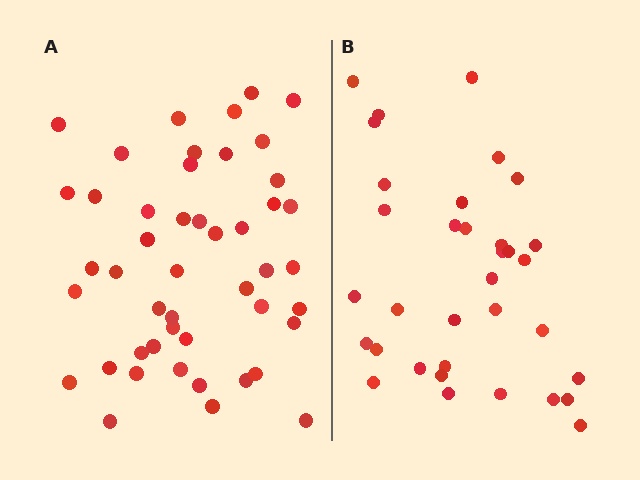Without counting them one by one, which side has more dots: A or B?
Region A (the left region) has more dots.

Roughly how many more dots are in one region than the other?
Region A has approximately 15 more dots than region B.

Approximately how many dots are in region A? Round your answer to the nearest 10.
About 50 dots. (The exact count is 47, which rounds to 50.)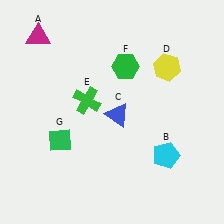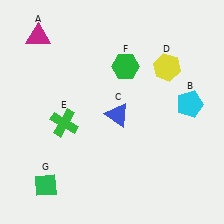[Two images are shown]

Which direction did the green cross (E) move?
The green cross (E) moved left.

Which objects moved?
The objects that moved are: the cyan pentagon (B), the green cross (E), the green diamond (G).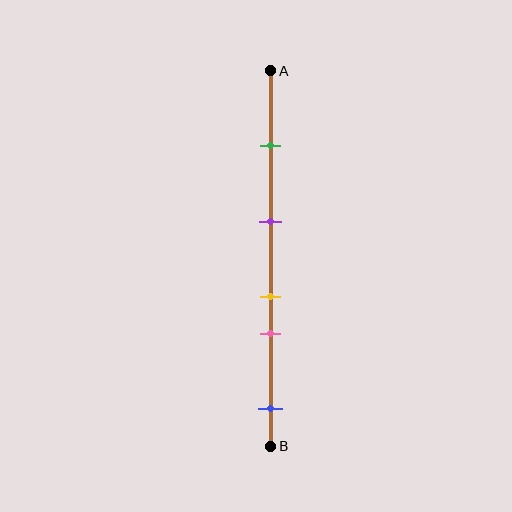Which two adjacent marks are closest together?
The yellow and pink marks are the closest adjacent pair.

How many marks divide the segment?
There are 5 marks dividing the segment.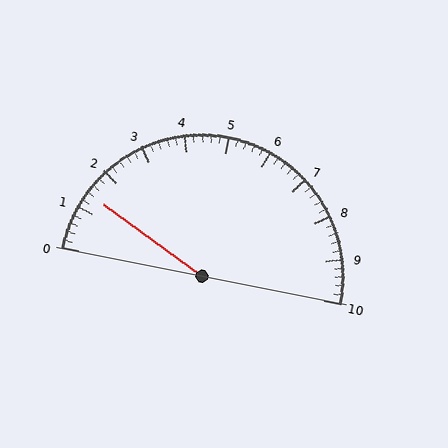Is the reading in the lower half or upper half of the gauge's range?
The reading is in the lower half of the range (0 to 10).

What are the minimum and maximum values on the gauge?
The gauge ranges from 0 to 10.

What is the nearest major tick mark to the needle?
The nearest major tick mark is 1.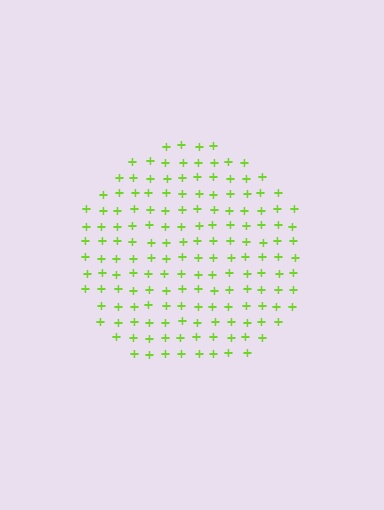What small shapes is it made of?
It is made of small plus signs.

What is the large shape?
The large shape is a circle.